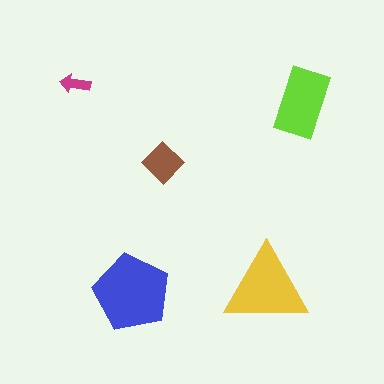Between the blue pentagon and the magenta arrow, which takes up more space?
The blue pentagon.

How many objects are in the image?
There are 5 objects in the image.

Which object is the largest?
The blue pentagon.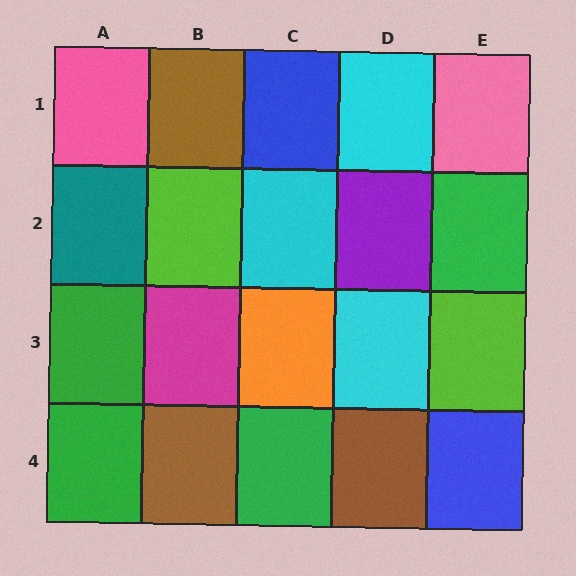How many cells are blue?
2 cells are blue.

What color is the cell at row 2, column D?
Purple.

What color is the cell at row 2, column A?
Teal.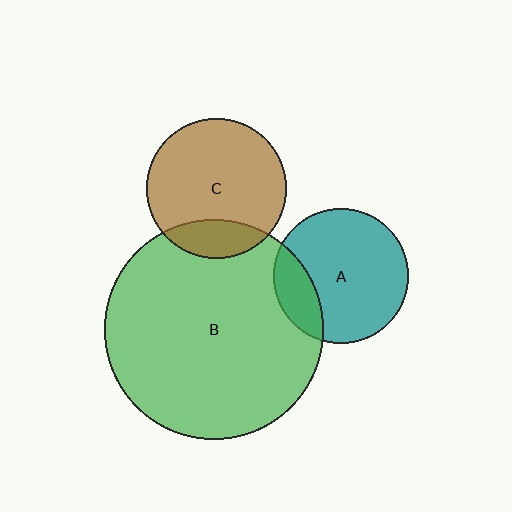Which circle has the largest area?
Circle B (green).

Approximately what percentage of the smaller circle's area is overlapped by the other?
Approximately 20%.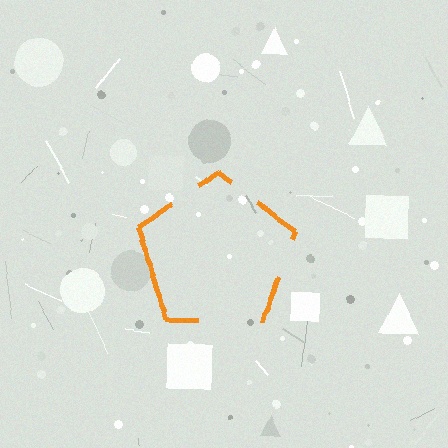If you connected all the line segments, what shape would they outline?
They would outline a pentagon.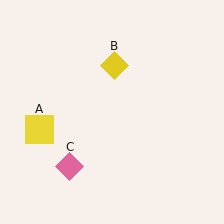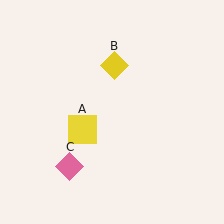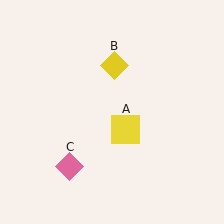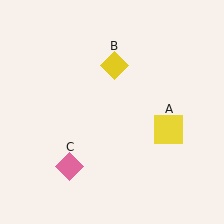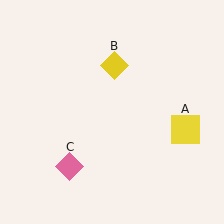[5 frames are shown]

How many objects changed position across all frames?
1 object changed position: yellow square (object A).